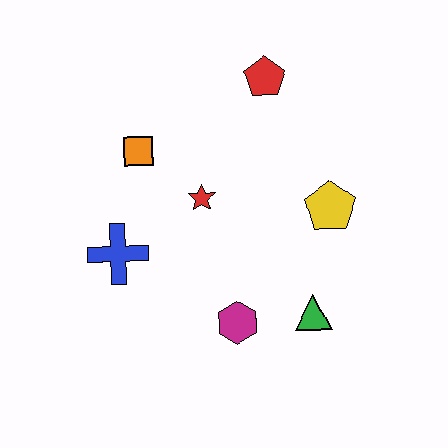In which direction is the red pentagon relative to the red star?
The red pentagon is above the red star.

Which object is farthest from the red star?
The green triangle is farthest from the red star.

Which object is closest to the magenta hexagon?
The green triangle is closest to the magenta hexagon.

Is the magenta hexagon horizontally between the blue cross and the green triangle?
Yes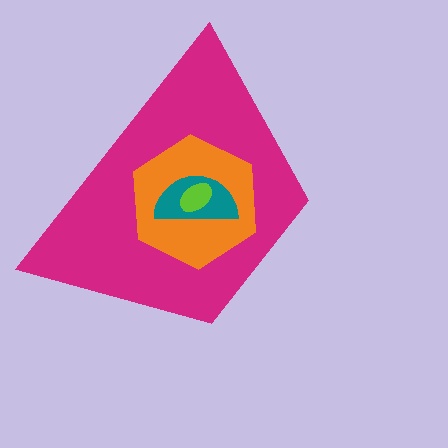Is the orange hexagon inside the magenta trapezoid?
Yes.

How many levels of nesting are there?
4.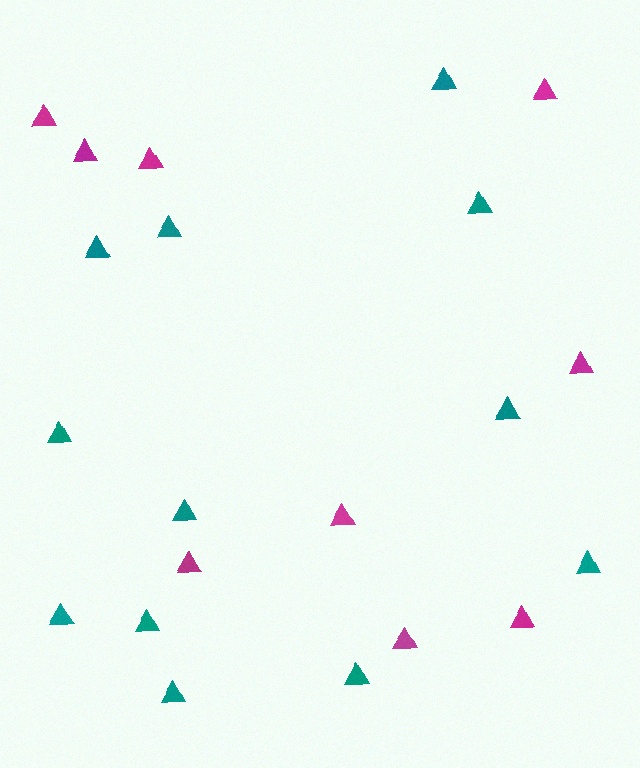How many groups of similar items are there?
There are 2 groups: one group of magenta triangles (9) and one group of teal triangles (12).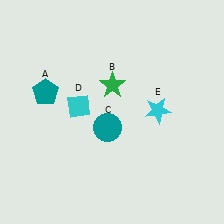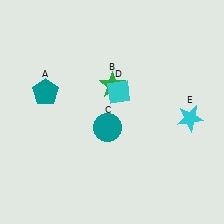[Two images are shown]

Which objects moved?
The objects that moved are: the cyan diamond (D), the cyan star (E).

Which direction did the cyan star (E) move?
The cyan star (E) moved right.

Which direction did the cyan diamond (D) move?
The cyan diamond (D) moved right.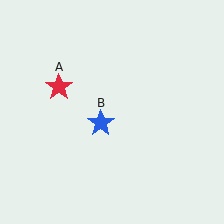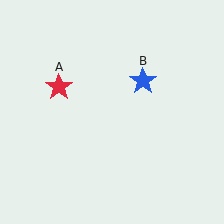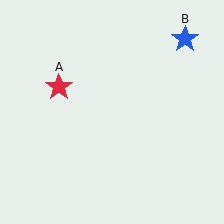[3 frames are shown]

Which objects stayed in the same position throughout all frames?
Red star (object A) remained stationary.